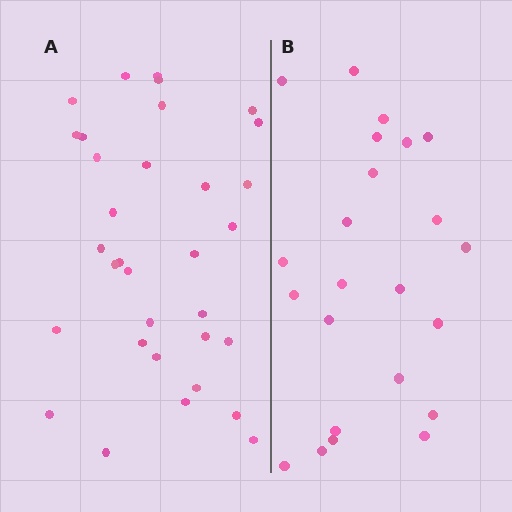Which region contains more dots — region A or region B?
Region A (the left region) has more dots.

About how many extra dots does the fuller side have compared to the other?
Region A has roughly 10 or so more dots than region B.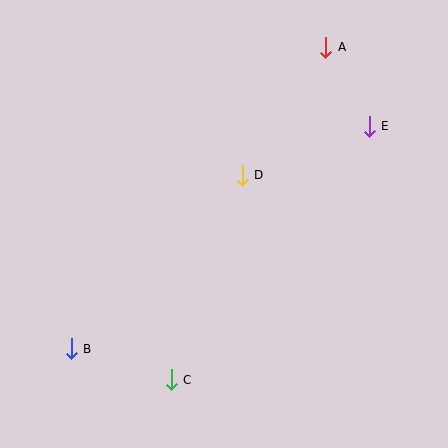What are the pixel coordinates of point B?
Point B is at (71, 349).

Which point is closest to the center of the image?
Point D at (242, 175) is closest to the center.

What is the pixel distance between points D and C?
The distance between D and C is 216 pixels.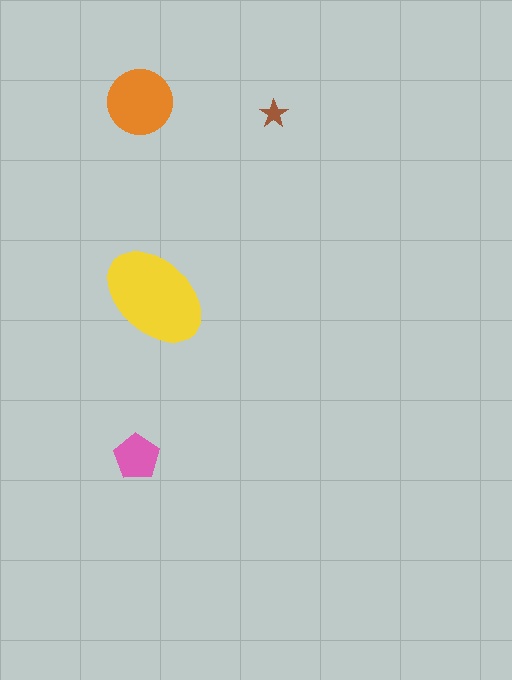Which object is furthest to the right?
The brown star is rightmost.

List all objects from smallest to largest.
The brown star, the pink pentagon, the orange circle, the yellow ellipse.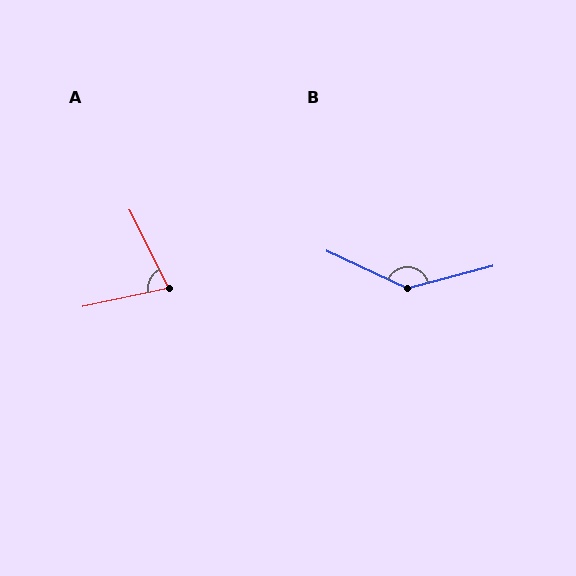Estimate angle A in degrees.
Approximately 75 degrees.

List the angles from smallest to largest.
A (75°), B (140°).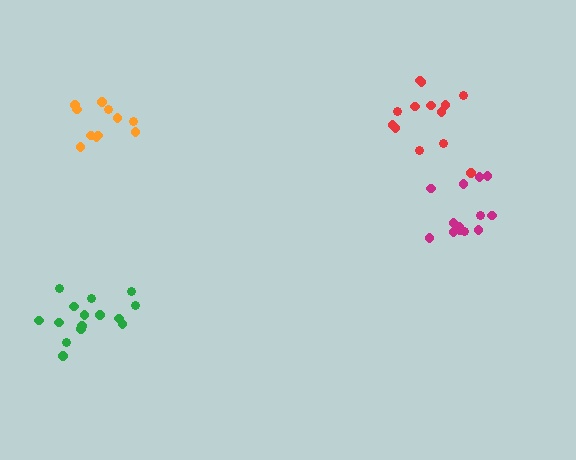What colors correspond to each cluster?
The clusters are colored: red, green, magenta, orange.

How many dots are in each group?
Group 1: 13 dots, Group 2: 15 dots, Group 3: 13 dots, Group 4: 11 dots (52 total).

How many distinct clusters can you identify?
There are 4 distinct clusters.